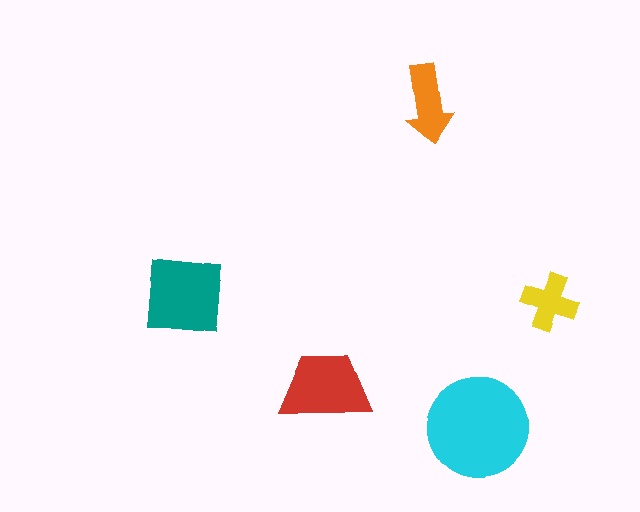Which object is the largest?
The cyan circle.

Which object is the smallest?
The yellow cross.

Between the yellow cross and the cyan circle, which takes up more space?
The cyan circle.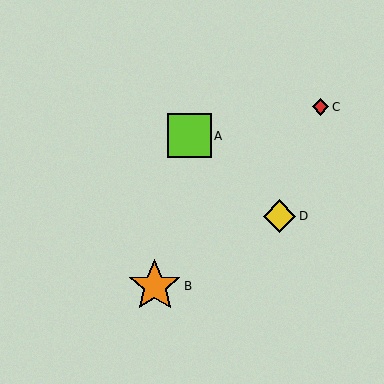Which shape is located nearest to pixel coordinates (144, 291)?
The orange star (labeled B) at (155, 286) is nearest to that location.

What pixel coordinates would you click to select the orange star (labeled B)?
Click at (155, 286) to select the orange star B.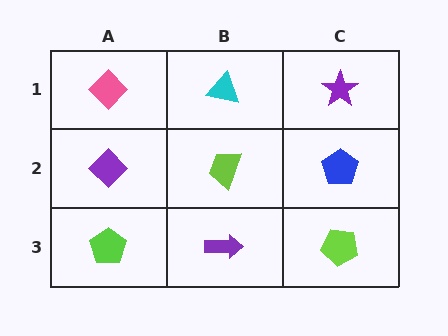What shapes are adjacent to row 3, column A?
A purple diamond (row 2, column A), a purple arrow (row 3, column B).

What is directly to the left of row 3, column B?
A lime pentagon.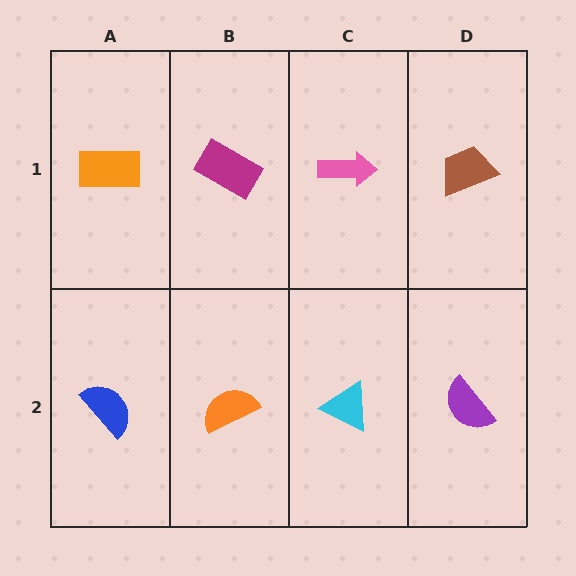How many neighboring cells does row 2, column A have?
2.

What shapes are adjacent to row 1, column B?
An orange semicircle (row 2, column B), an orange rectangle (row 1, column A), a pink arrow (row 1, column C).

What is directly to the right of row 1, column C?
A brown trapezoid.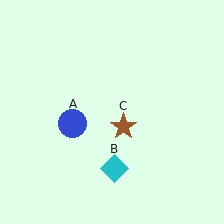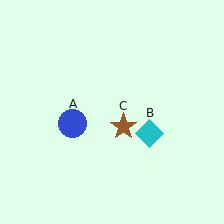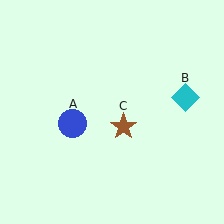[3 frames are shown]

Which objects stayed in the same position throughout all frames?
Blue circle (object A) and brown star (object C) remained stationary.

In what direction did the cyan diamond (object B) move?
The cyan diamond (object B) moved up and to the right.